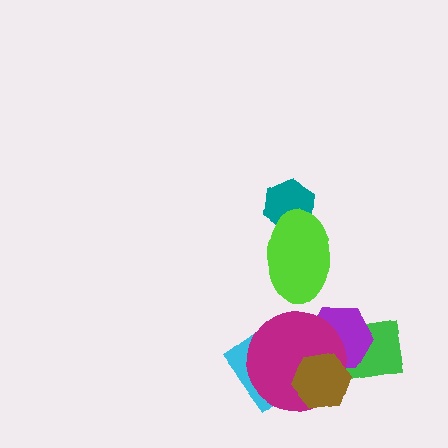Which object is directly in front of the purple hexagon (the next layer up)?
The magenta circle is directly in front of the purple hexagon.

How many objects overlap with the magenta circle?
4 objects overlap with the magenta circle.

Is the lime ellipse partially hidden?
No, no other shape covers it.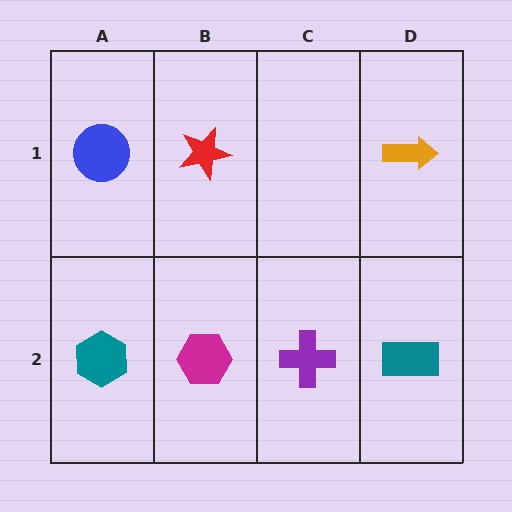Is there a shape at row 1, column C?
No, that cell is empty.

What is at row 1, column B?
A red star.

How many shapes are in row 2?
4 shapes.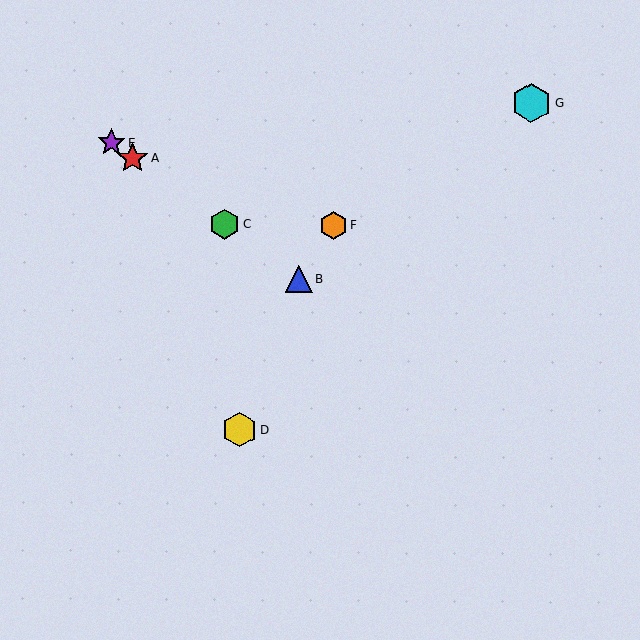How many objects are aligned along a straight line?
4 objects (A, B, C, E) are aligned along a straight line.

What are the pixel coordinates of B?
Object B is at (299, 279).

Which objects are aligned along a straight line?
Objects A, B, C, E are aligned along a straight line.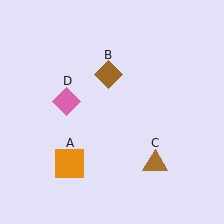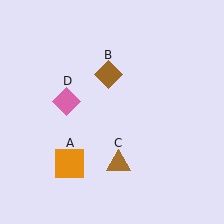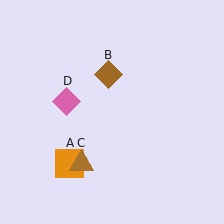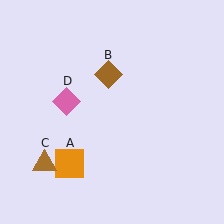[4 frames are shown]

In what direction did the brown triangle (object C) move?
The brown triangle (object C) moved left.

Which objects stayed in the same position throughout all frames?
Orange square (object A) and brown diamond (object B) and pink diamond (object D) remained stationary.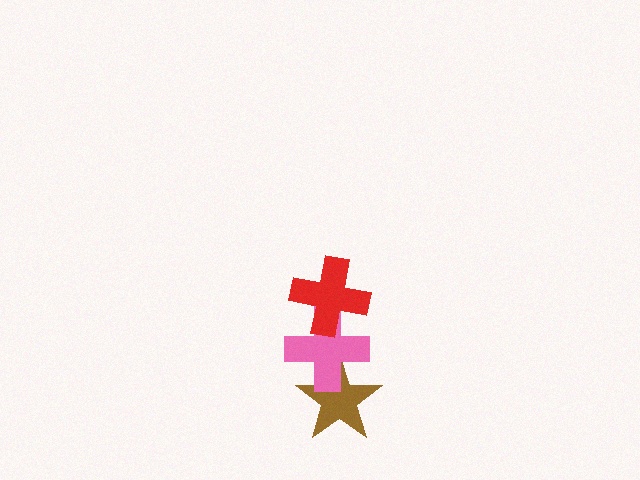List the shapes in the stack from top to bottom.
From top to bottom: the red cross, the pink cross, the brown star.